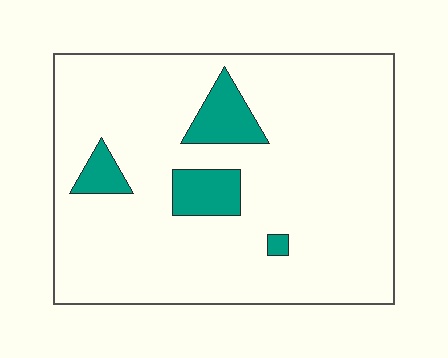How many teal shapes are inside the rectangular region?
4.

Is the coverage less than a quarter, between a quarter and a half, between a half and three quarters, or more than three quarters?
Less than a quarter.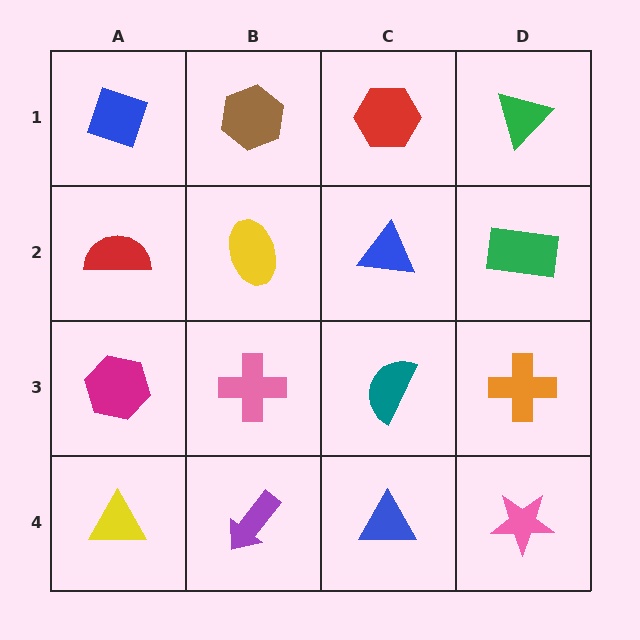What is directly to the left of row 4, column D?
A blue triangle.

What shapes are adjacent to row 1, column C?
A blue triangle (row 2, column C), a brown hexagon (row 1, column B), a green triangle (row 1, column D).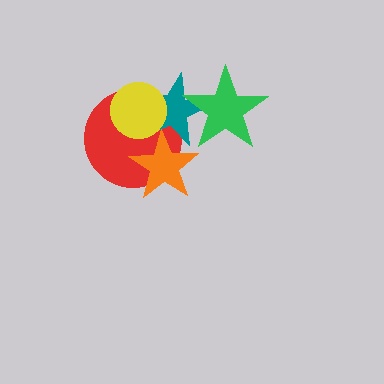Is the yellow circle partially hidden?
No, no other shape covers it.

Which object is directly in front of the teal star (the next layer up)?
The yellow circle is directly in front of the teal star.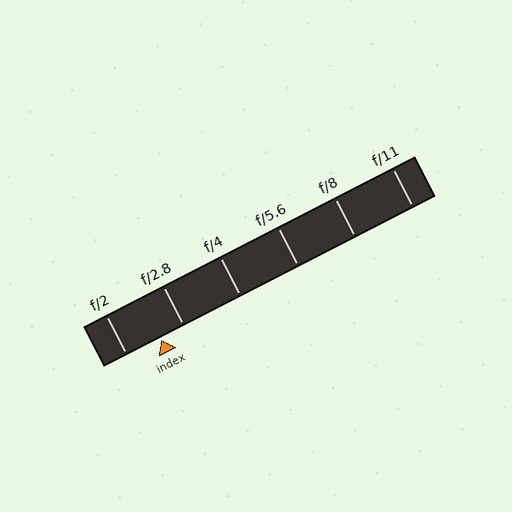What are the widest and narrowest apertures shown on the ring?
The widest aperture shown is f/2 and the narrowest is f/11.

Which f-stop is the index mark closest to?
The index mark is closest to f/2.8.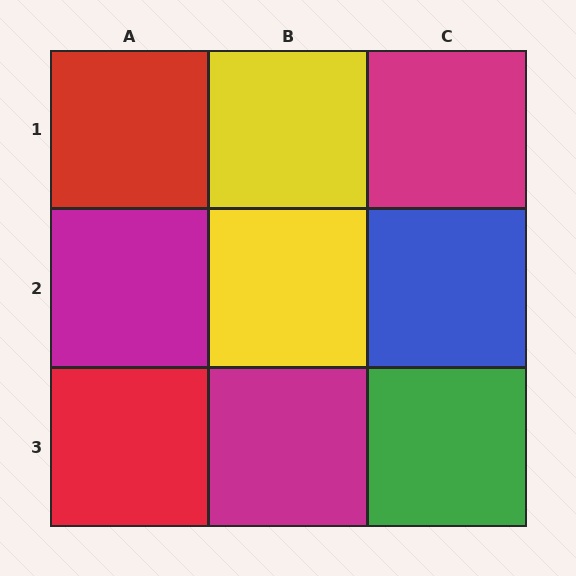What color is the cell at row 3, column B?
Magenta.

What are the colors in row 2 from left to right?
Magenta, yellow, blue.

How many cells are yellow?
2 cells are yellow.